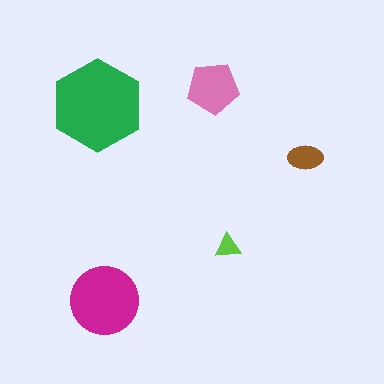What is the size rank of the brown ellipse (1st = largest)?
4th.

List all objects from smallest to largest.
The lime triangle, the brown ellipse, the pink pentagon, the magenta circle, the green hexagon.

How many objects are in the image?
There are 5 objects in the image.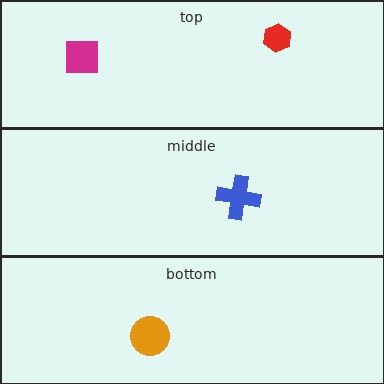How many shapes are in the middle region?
1.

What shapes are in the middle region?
The blue cross.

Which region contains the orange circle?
The bottom region.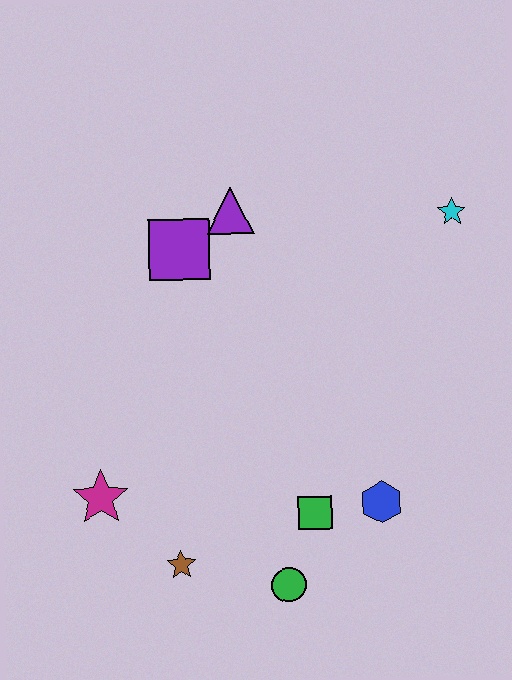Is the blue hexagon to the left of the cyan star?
Yes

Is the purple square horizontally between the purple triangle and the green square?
No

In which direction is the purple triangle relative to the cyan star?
The purple triangle is to the left of the cyan star.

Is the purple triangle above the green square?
Yes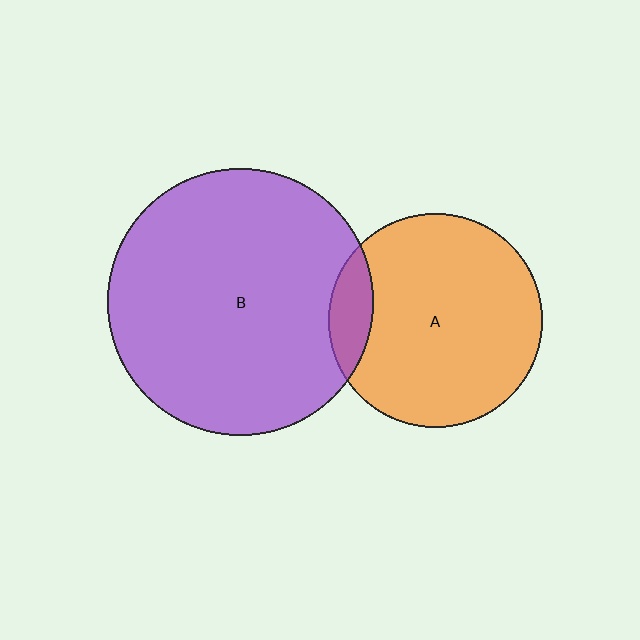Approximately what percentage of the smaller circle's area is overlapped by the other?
Approximately 10%.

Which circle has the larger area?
Circle B (purple).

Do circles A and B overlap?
Yes.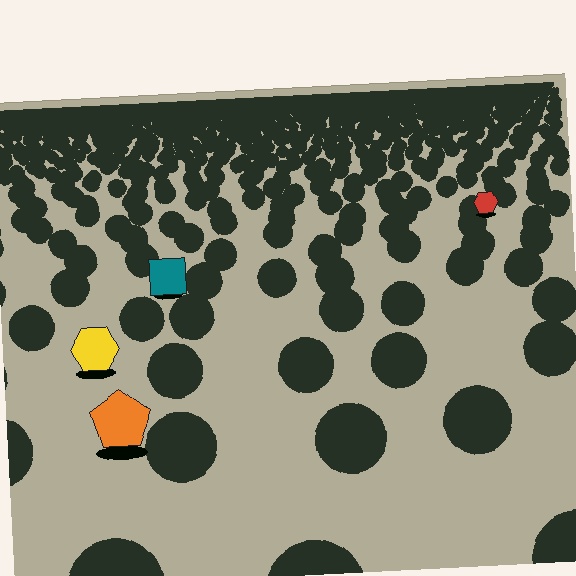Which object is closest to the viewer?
The orange pentagon is closest. The texture marks near it are larger and more spread out.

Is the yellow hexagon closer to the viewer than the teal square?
Yes. The yellow hexagon is closer — you can tell from the texture gradient: the ground texture is coarser near it.